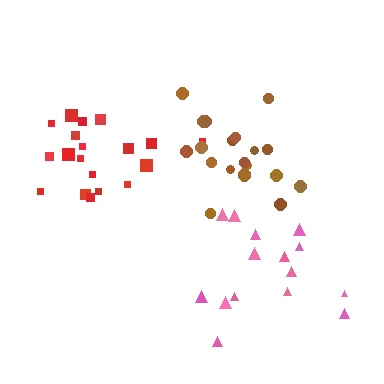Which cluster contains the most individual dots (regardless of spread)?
Brown (20).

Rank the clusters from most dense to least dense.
brown, red, pink.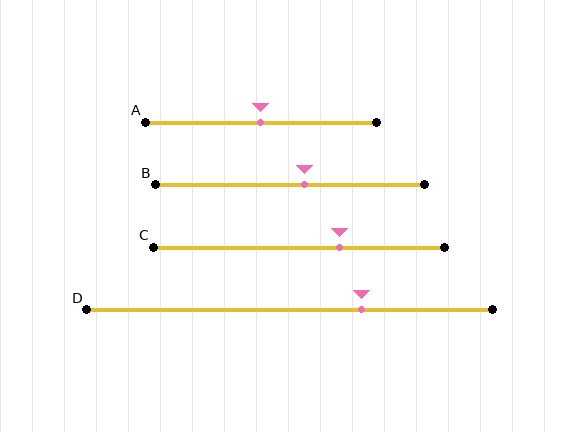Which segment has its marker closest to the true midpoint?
Segment A has its marker closest to the true midpoint.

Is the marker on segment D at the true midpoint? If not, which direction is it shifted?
No, the marker on segment D is shifted to the right by about 18% of the segment length.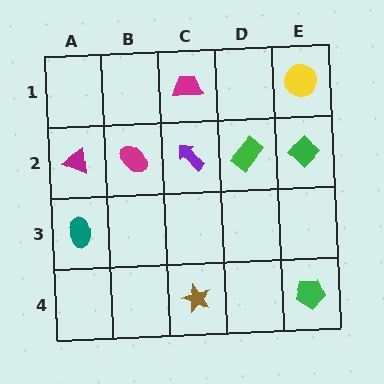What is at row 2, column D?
A green rectangle.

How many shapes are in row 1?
2 shapes.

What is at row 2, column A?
A magenta triangle.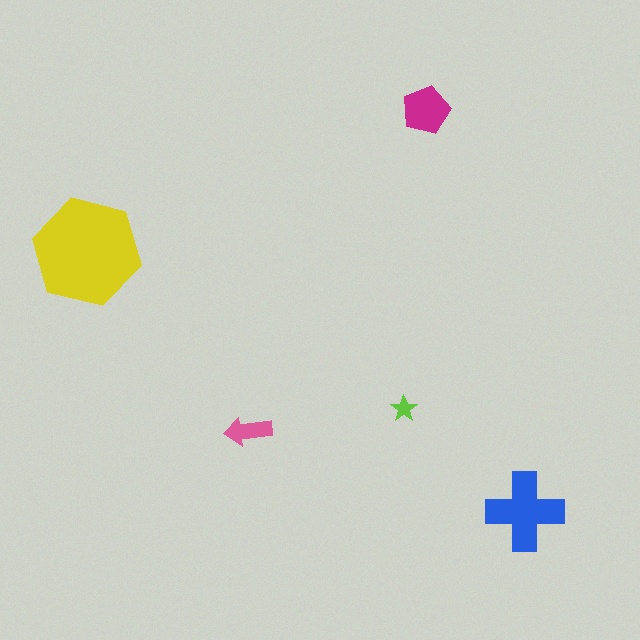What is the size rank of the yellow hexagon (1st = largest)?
1st.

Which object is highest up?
The magenta pentagon is topmost.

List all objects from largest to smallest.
The yellow hexagon, the blue cross, the magenta pentagon, the pink arrow, the lime star.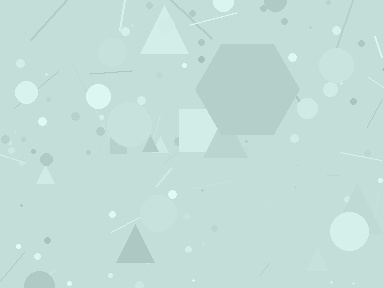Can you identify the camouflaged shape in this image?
The camouflaged shape is a hexagon.